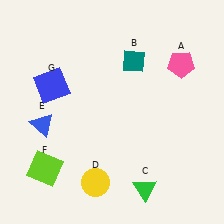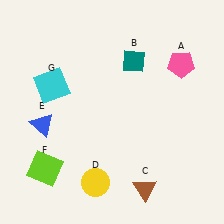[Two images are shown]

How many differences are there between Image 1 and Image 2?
There are 2 differences between the two images.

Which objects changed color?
C changed from green to brown. G changed from blue to cyan.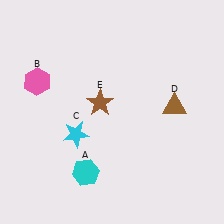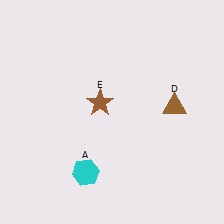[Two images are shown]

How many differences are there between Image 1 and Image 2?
There are 2 differences between the two images.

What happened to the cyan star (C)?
The cyan star (C) was removed in Image 2. It was in the bottom-left area of Image 1.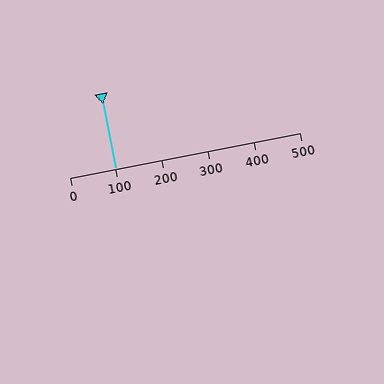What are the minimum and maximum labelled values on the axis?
The axis runs from 0 to 500.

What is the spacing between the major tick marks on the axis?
The major ticks are spaced 100 apart.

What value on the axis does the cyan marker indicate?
The marker indicates approximately 100.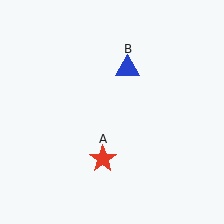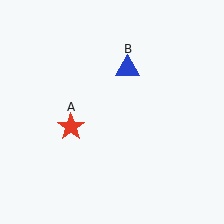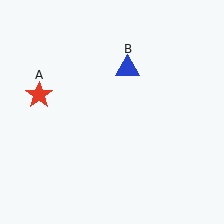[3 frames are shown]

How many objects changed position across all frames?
1 object changed position: red star (object A).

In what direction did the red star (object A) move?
The red star (object A) moved up and to the left.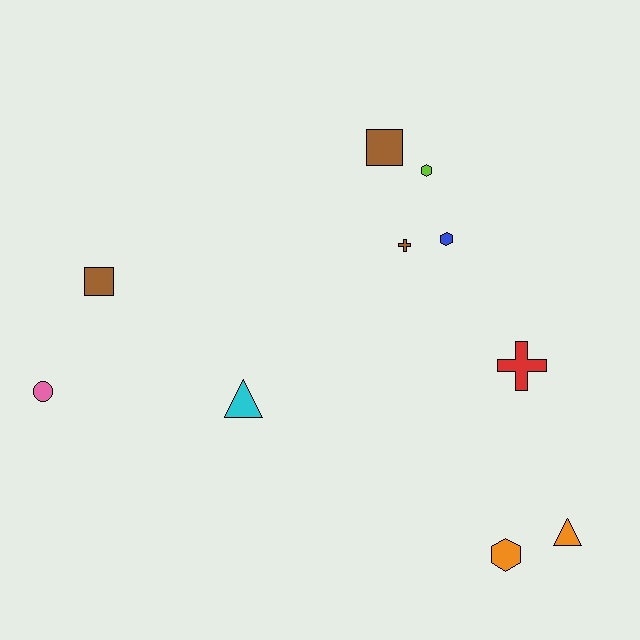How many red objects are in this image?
There is 1 red object.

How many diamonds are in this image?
There are no diamonds.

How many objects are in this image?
There are 10 objects.